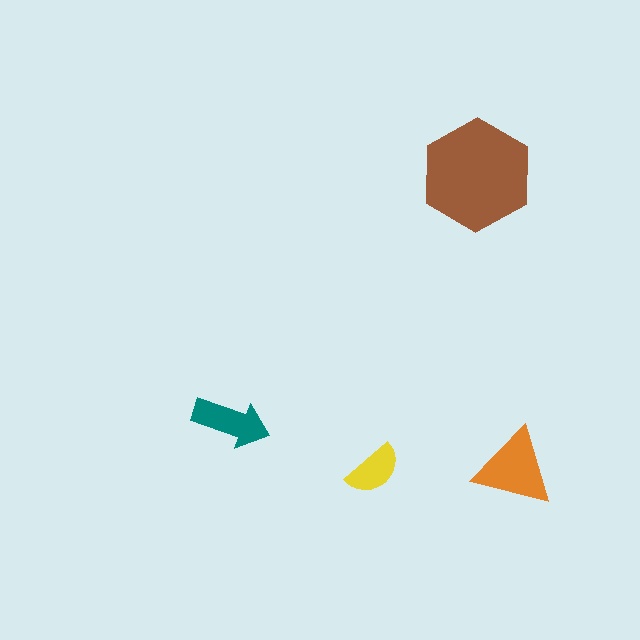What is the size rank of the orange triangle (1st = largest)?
2nd.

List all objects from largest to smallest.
The brown hexagon, the orange triangle, the teal arrow, the yellow semicircle.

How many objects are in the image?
There are 4 objects in the image.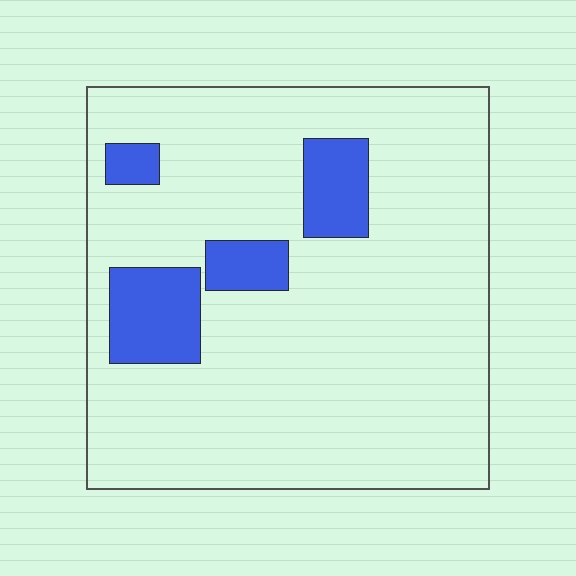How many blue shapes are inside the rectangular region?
4.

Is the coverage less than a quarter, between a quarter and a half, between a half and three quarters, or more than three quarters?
Less than a quarter.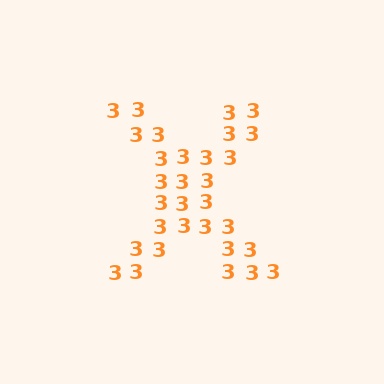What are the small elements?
The small elements are digit 3's.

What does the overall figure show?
The overall figure shows the letter X.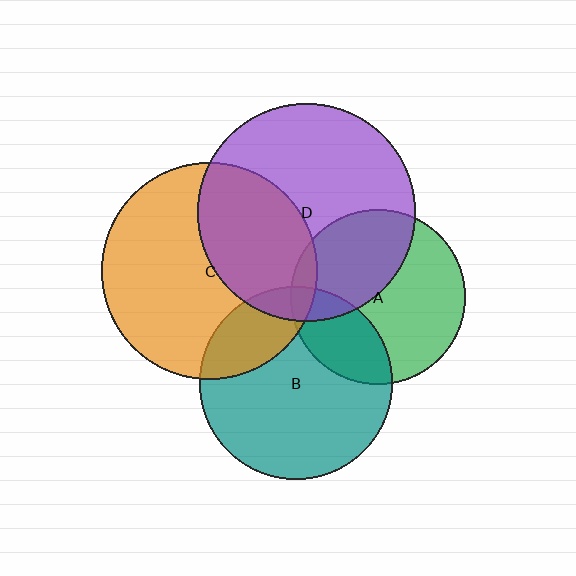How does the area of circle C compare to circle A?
Approximately 1.5 times.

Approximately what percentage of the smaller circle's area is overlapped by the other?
Approximately 25%.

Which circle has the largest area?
Circle D (purple).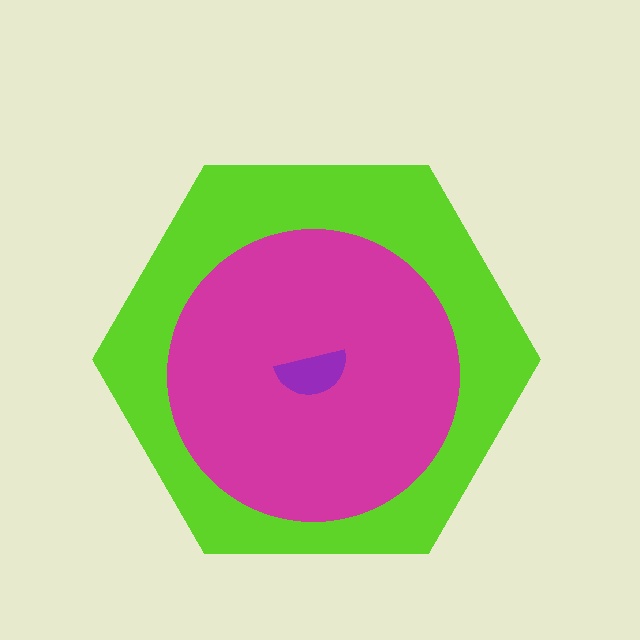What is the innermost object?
The purple semicircle.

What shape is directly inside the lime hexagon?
The magenta circle.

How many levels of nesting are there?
3.